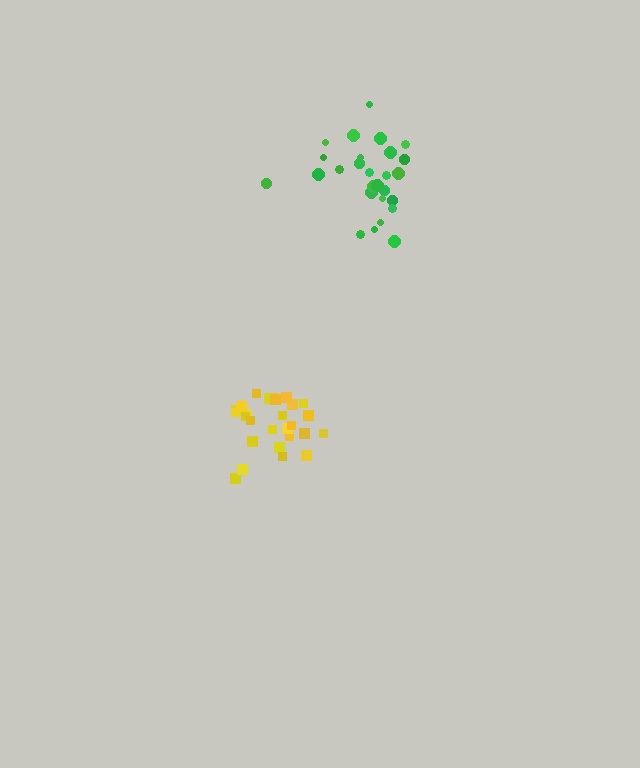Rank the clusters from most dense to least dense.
yellow, green.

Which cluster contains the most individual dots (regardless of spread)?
Green (27).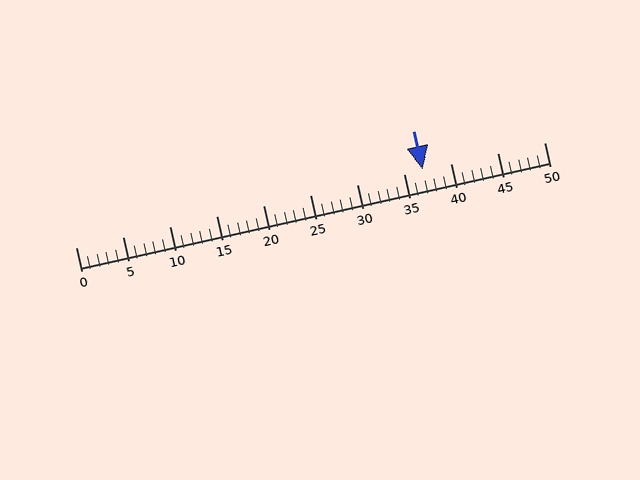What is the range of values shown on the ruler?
The ruler shows values from 0 to 50.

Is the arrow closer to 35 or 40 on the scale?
The arrow is closer to 35.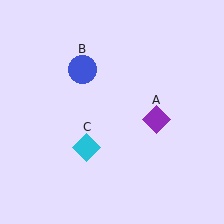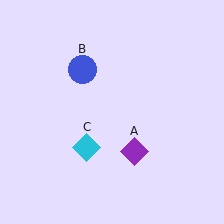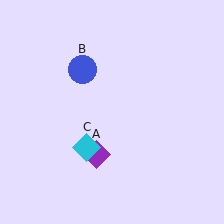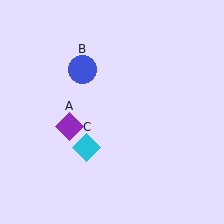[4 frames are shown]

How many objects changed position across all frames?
1 object changed position: purple diamond (object A).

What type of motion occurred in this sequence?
The purple diamond (object A) rotated clockwise around the center of the scene.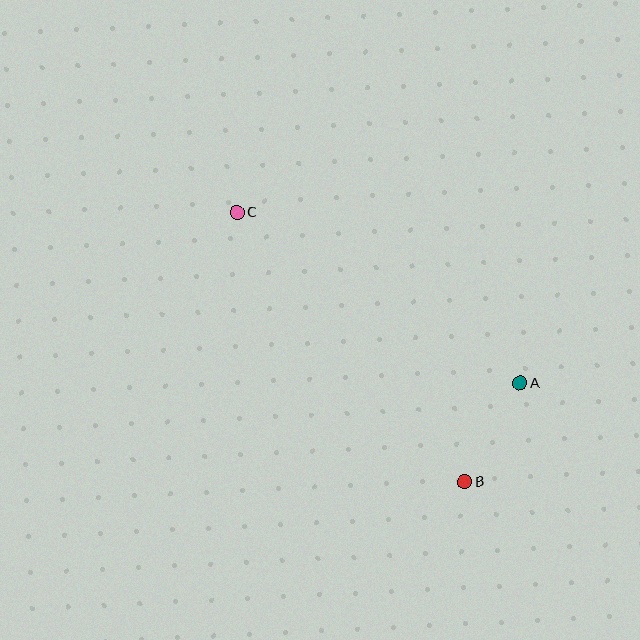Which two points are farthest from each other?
Points B and C are farthest from each other.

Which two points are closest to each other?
Points A and B are closest to each other.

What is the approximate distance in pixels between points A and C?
The distance between A and C is approximately 330 pixels.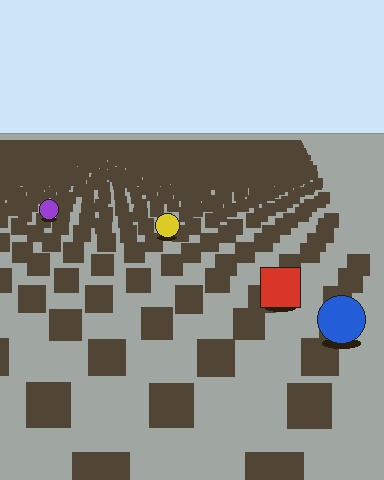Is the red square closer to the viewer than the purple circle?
Yes. The red square is closer — you can tell from the texture gradient: the ground texture is coarser near it.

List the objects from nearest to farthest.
From nearest to farthest: the blue circle, the red square, the yellow circle, the purple circle.